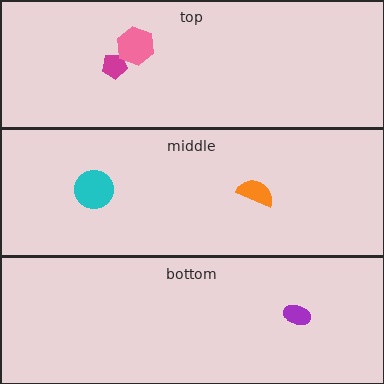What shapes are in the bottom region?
The purple ellipse.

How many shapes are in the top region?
2.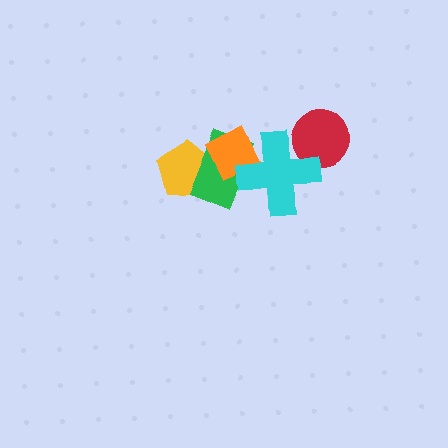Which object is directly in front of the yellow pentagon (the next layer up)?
The green rectangle is directly in front of the yellow pentagon.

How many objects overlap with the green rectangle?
3 objects overlap with the green rectangle.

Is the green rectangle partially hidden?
Yes, it is partially covered by another shape.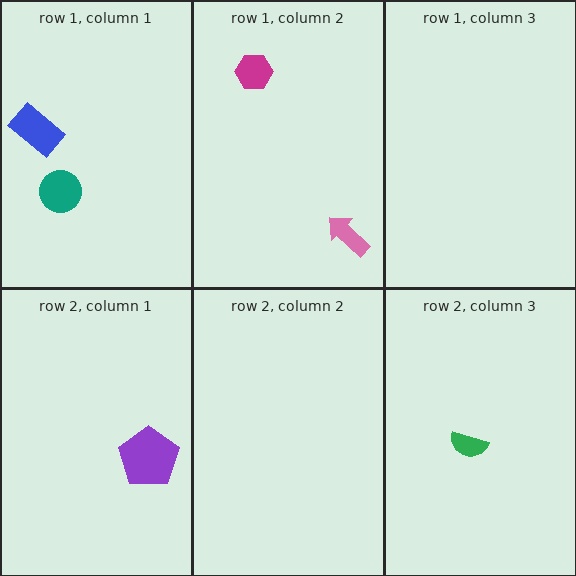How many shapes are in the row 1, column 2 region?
2.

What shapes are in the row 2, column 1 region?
The purple pentagon.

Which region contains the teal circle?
The row 1, column 1 region.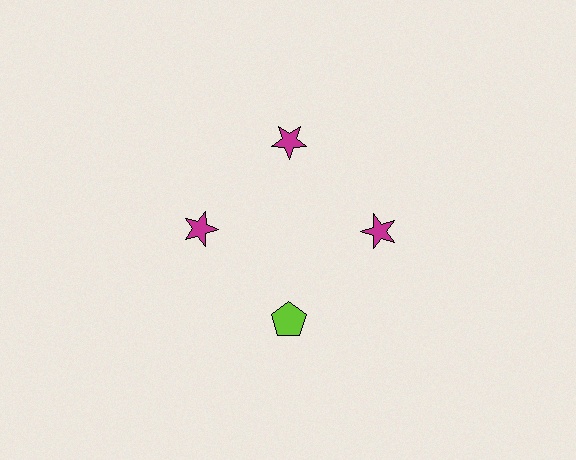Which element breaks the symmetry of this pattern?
The lime pentagon at roughly the 6 o'clock position breaks the symmetry. All other shapes are magenta stars.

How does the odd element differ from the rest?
It differs in both color (lime instead of magenta) and shape (pentagon instead of star).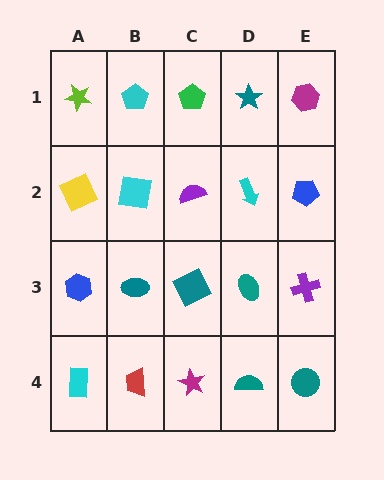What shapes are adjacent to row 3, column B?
A cyan square (row 2, column B), a red trapezoid (row 4, column B), a blue hexagon (row 3, column A), a teal square (row 3, column C).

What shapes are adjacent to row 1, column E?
A blue pentagon (row 2, column E), a teal star (row 1, column D).